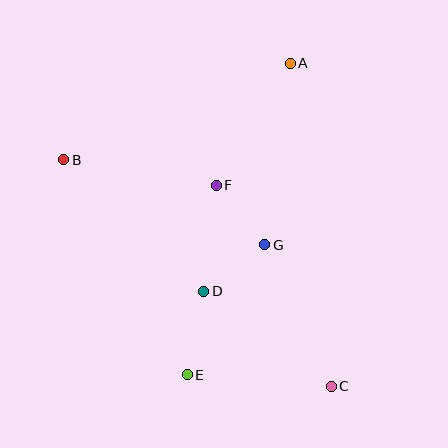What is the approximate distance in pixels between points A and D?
The distance between A and D is approximately 244 pixels.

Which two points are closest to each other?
Points D and G are closest to each other.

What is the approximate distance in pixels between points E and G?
The distance between E and G is approximately 151 pixels.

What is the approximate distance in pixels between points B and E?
The distance between B and E is approximately 248 pixels.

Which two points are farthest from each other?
Points B and C are farthest from each other.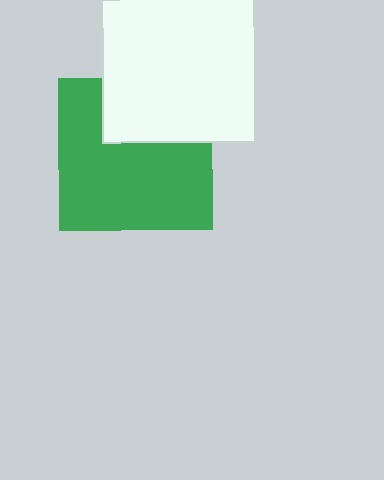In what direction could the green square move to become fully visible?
The green square could move down. That would shift it out from behind the white rectangle entirely.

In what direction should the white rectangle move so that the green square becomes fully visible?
The white rectangle should move up. That is the shortest direction to clear the overlap and leave the green square fully visible.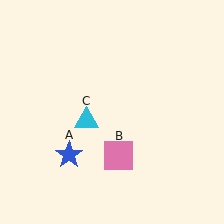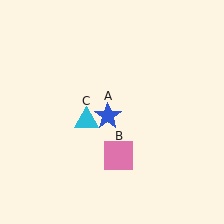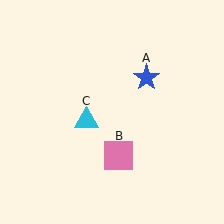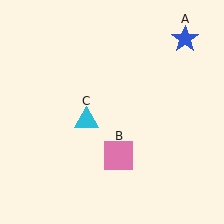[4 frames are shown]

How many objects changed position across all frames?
1 object changed position: blue star (object A).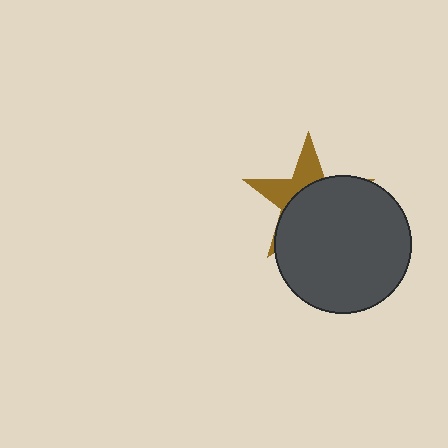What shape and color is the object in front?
The object in front is a dark gray circle.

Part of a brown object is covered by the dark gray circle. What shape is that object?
It is a star.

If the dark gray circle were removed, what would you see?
You would see the complete brown star.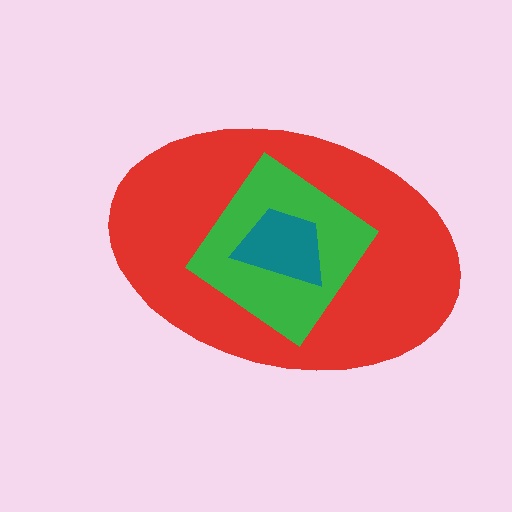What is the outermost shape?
The red ellipse.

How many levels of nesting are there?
3.